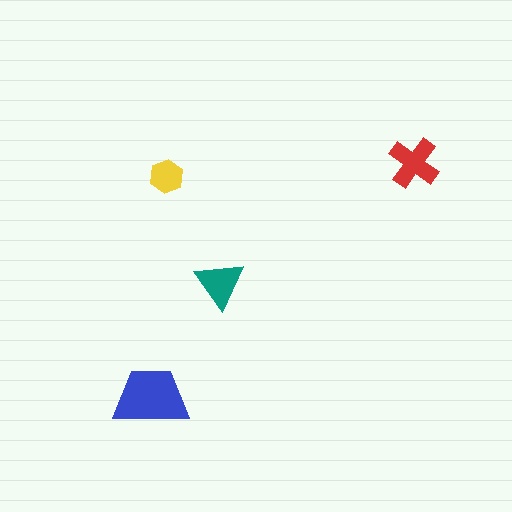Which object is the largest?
The blue trapezoid.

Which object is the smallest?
The yellow hexagon.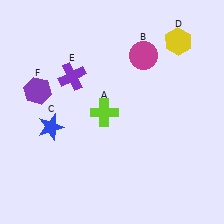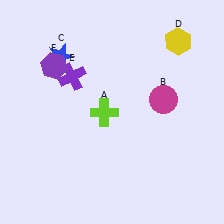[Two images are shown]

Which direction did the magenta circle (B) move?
The magenta circle (B) moved down.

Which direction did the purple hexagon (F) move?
The purple hexagon (F) moved up.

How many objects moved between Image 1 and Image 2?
3 objects moved between the two images.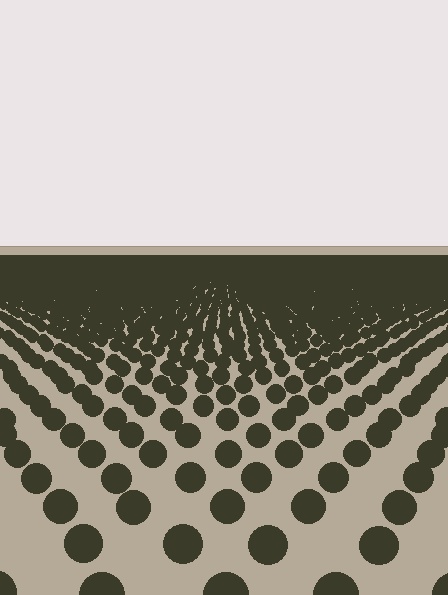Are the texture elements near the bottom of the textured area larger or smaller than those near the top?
Larger. Near the bottom, elements are closer to the viewer and appear at a bigger on-screen size.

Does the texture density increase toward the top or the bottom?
Density increases toward the top.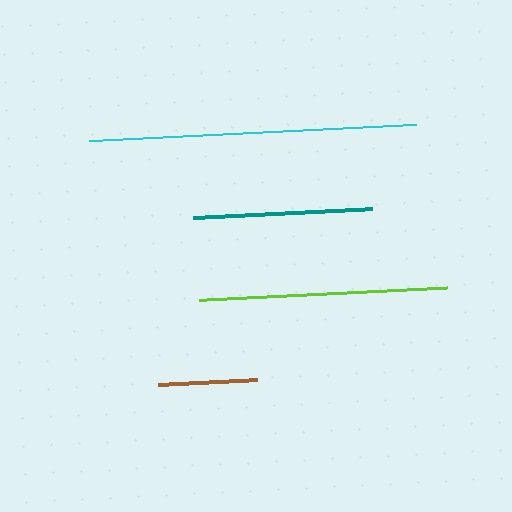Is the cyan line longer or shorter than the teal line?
The cyan line is longer than the teal line.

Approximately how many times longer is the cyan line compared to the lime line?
The cyan line is approximately 1.3 times the length of the lime line.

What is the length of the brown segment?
The brown segment is approximately 99 pixels long.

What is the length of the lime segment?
The lime segment is approximately 248 pixels long.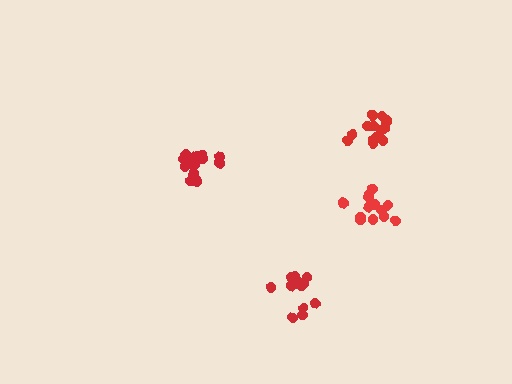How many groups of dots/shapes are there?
There are 4 groups.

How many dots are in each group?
Group 1: 16 dots, Group 2: 14 dots, Group 3: 14 dots, Group 4: 14 dots (58 total).